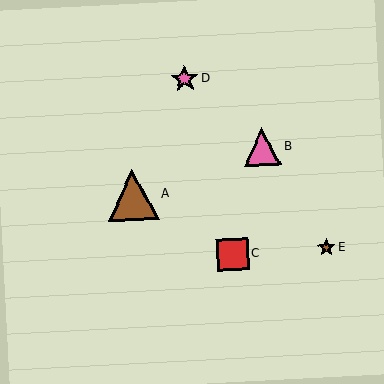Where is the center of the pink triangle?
The center of the pink triangle is at (262, 147).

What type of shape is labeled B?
Shape B is a pink triangle.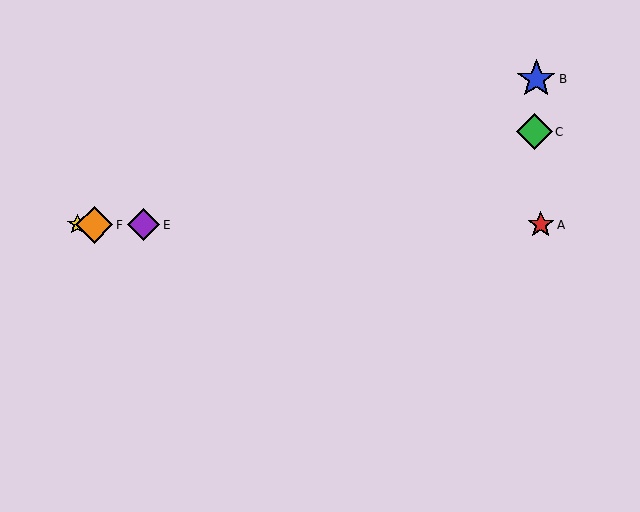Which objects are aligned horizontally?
Objects A, D, E, F are aligned horizontally.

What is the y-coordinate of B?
Object B is at y≈79.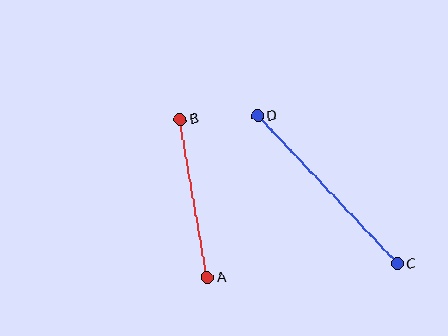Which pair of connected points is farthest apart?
Points C and D are farthest apart.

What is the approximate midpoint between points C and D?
The midpoint is at approximately (328, 190) pixels.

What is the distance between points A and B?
The distance is approximately 161 pixels.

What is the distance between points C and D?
The distance is approximately 204 pixels.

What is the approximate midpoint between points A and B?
The midpoint is at approximately (194, 199) pixels.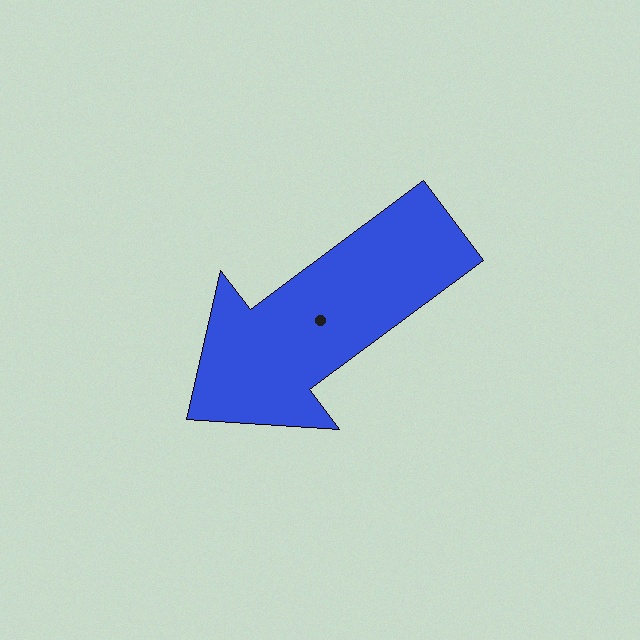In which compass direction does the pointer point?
Southwest.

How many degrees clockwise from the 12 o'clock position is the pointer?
Approximately 233 degrees.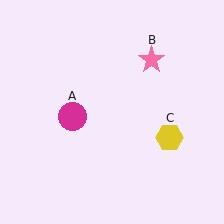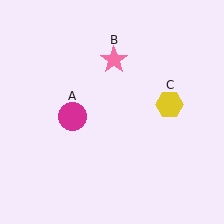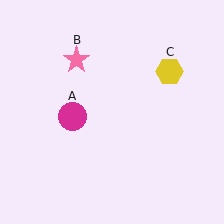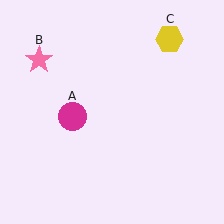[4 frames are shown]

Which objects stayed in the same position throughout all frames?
Magenta circle (object A) remained stationary.